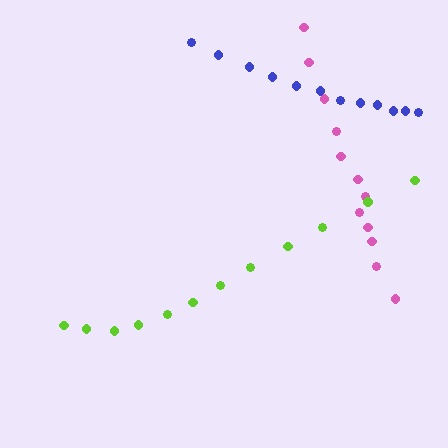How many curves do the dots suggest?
There are 3 distinct paths.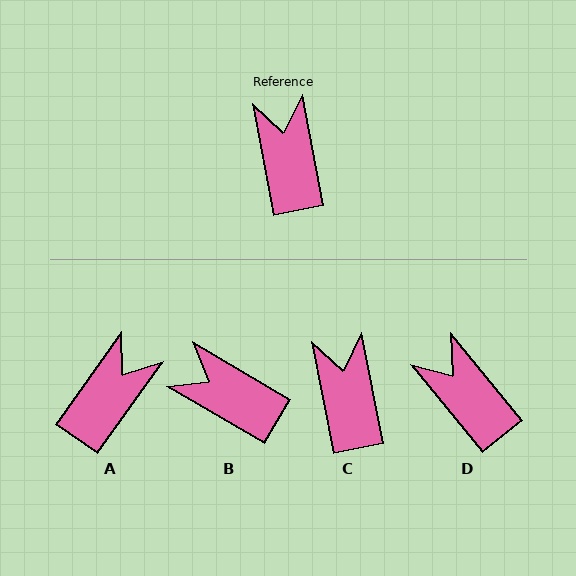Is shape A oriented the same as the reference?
No, it is off by about 46 degrees.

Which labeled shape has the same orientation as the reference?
C.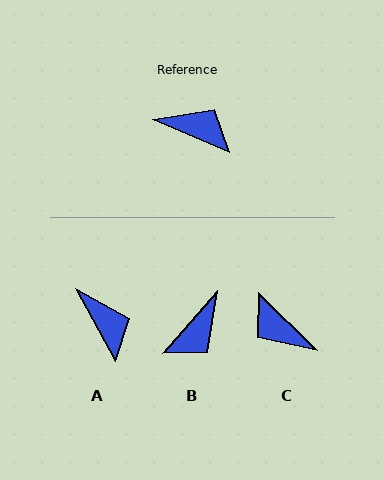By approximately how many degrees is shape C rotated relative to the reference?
Approximately 159 degrees counter-clockwise.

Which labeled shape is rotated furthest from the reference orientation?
C, about 159 degrees away.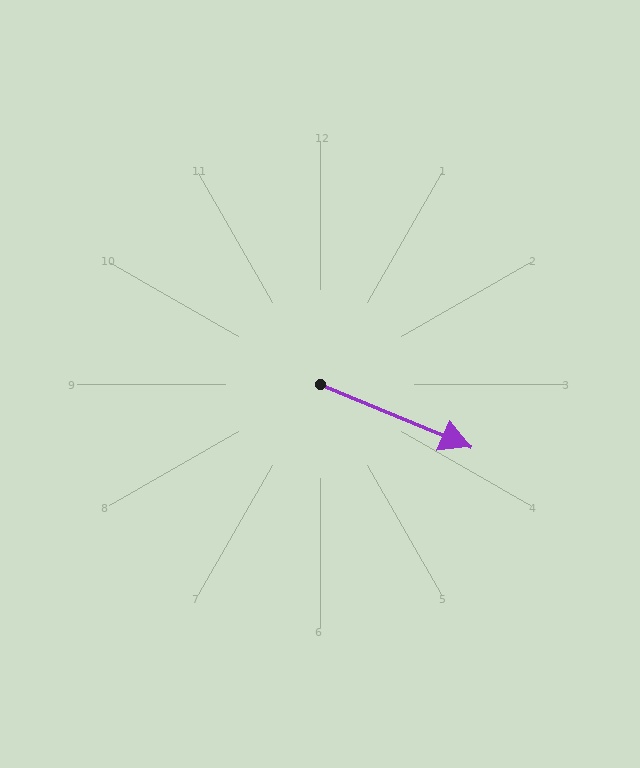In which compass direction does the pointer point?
Southeast.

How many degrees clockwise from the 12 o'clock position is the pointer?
Approximately 113 degrees.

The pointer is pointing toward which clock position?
Roughly 4 o'clock.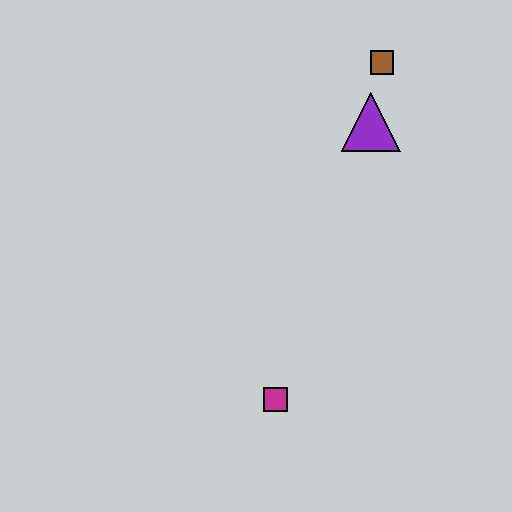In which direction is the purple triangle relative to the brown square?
The purple triangle is below the brown square.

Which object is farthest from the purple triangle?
The magenta square is farthest from the purple triangle.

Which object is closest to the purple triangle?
The brown square is closest to the purple triangle.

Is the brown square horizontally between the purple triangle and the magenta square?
No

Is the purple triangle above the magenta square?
Yes